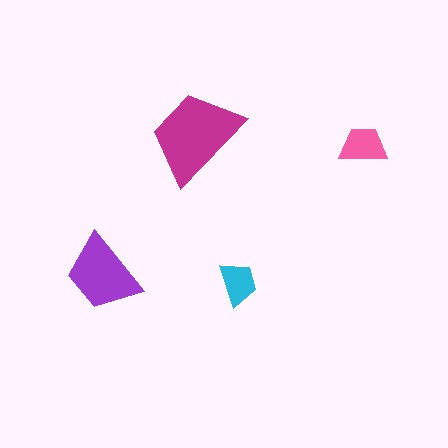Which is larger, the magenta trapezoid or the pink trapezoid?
The magenta one.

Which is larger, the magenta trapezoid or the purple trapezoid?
The magenta one.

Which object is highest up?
The magenta trapezoid is topmost.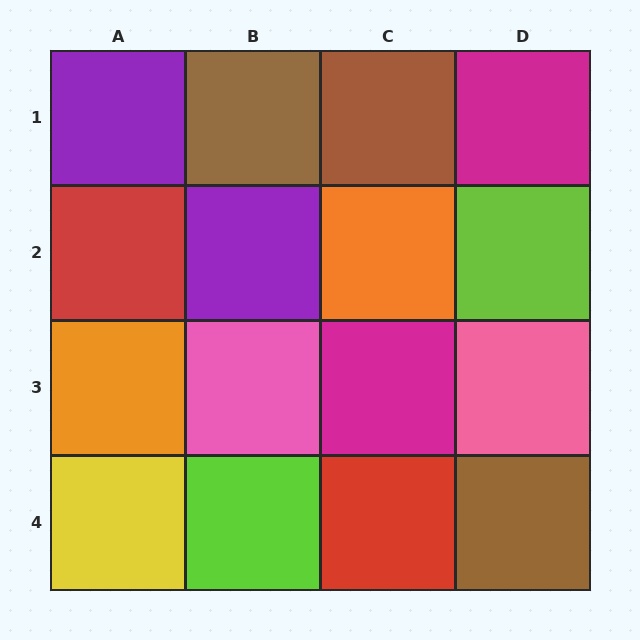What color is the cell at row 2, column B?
Purple.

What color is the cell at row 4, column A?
Yellow.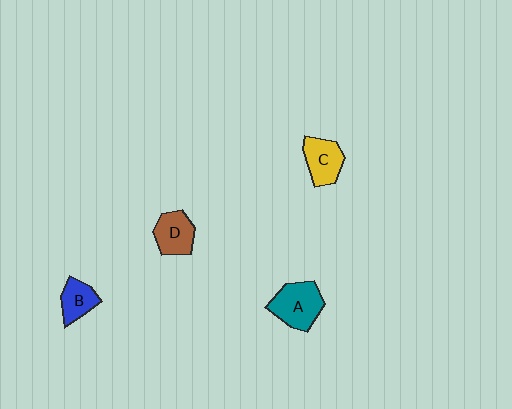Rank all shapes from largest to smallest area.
From largest to smallest: A (teal), C (yellow), D (brown), B (blue).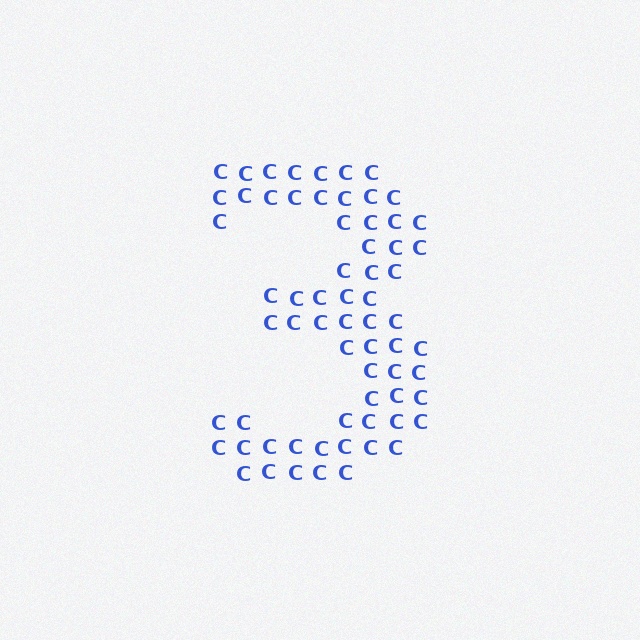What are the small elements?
The small elements are letter C's.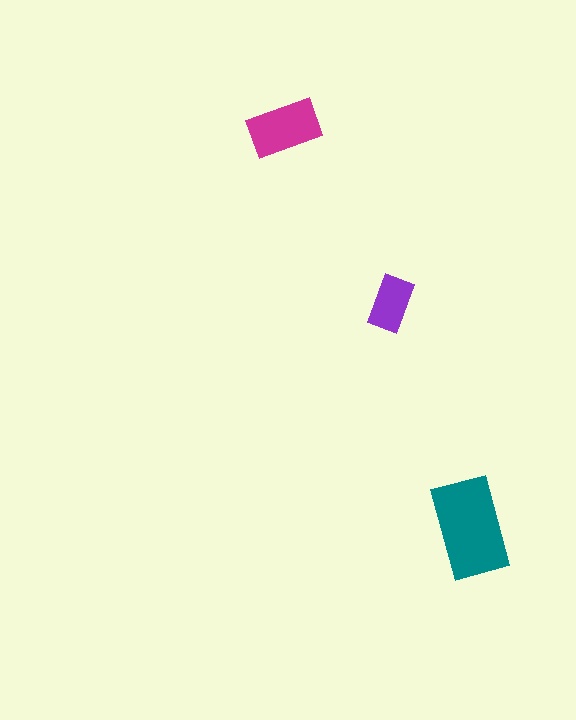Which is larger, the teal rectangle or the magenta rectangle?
The teal one.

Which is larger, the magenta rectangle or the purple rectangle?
The magenta one.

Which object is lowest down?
The teal rectangle is bottommost.